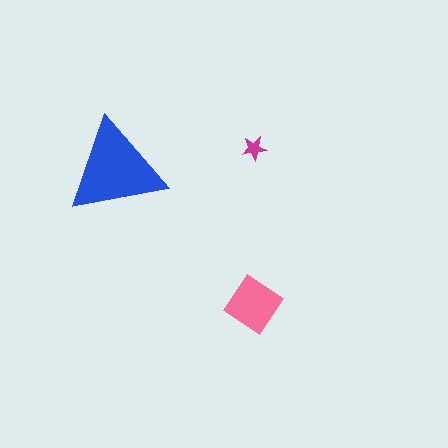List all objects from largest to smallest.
The blue triangle, the pink diamond, the magenta star.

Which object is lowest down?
The pink diamond is bottommost.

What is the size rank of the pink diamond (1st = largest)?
2nd.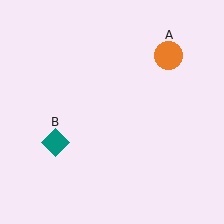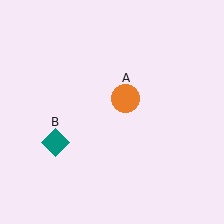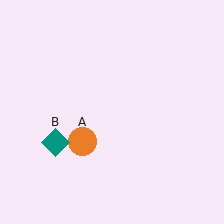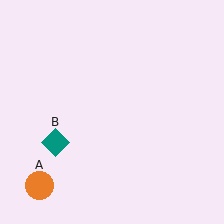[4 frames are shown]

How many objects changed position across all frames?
1 object changed position: orange circle (object A).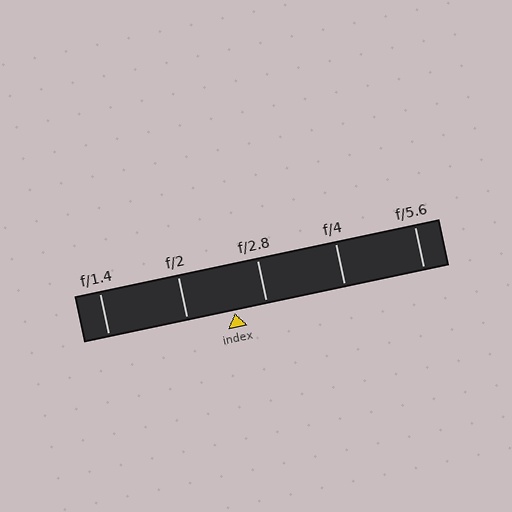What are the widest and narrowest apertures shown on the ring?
The widest aperture shown is f/1.4 and the narrowest is f/5.6.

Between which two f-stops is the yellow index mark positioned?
The index mark is between f/2 and f/2.8.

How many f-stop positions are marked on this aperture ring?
There are 5 f-stop positions marked.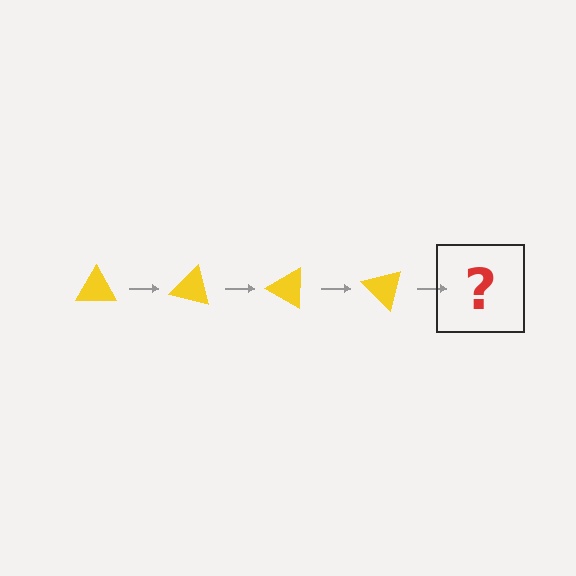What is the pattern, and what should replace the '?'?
The pattern is that the triangle rotates 15 degrees each step. The '?' should be a yellow triangle rotated 60 degrees.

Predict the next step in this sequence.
The next step is a yellow triangle rotated 60 degrees.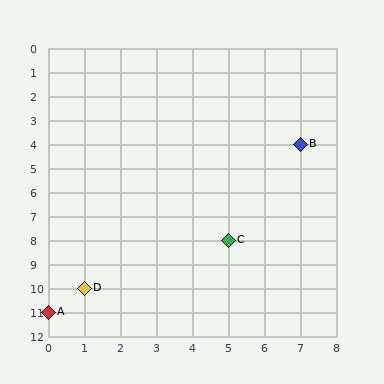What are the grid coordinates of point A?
Point A is at grid coordinates (0, 11).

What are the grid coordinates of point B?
Point B is at grid coordinates (7, 4).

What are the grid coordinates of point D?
Point D is at grid coordinates (1, 10).